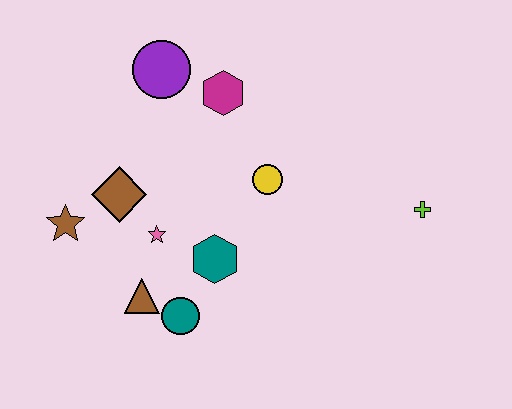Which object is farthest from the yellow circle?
The brown star is farthest from the yellow circle.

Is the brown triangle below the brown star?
Yes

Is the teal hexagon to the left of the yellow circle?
Yes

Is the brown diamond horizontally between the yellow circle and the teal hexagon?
No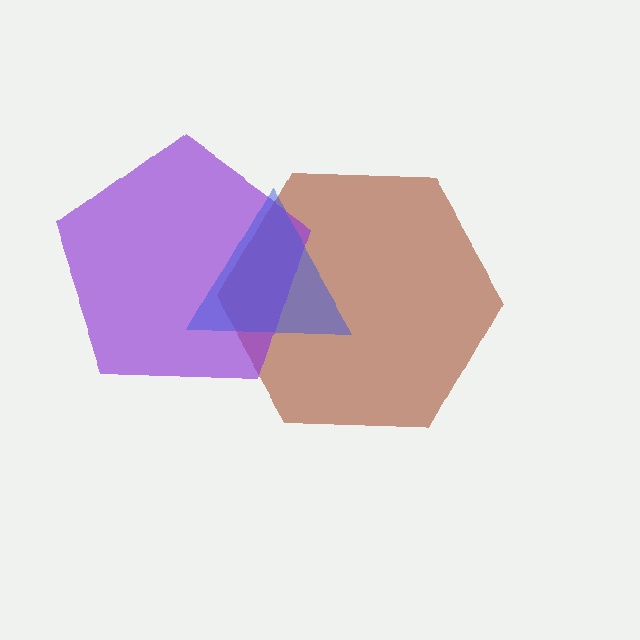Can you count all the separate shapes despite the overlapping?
Yes, there are 3 separate shapes.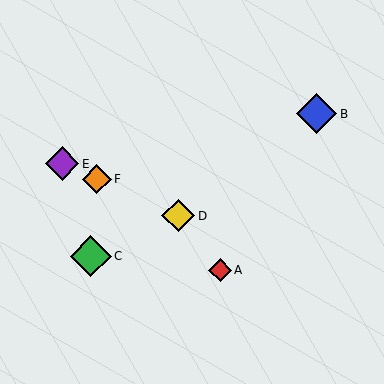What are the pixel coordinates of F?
Object F is at (97, 179).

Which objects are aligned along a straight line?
Objects D, E, F are aligned along a straight line.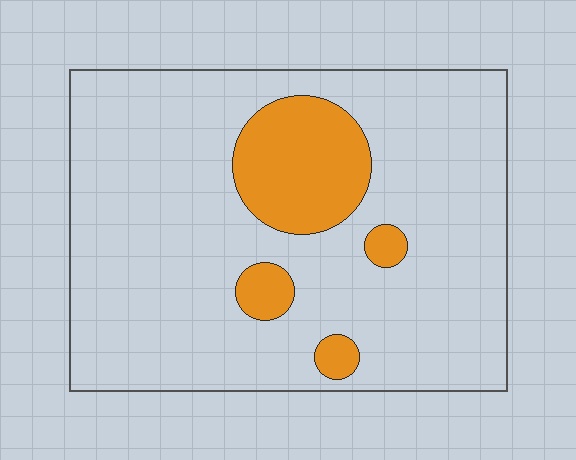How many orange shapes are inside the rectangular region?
4.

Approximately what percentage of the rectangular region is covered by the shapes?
Approximately 15%.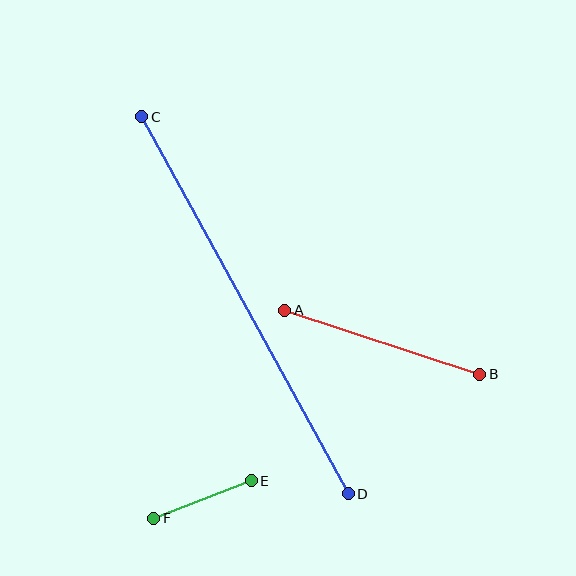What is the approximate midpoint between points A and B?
The midpoint is at approximately (382, 342) pixels.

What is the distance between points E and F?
The distance is approximately 105 pixels.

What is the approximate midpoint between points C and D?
The midpoint is at approximately (245, 305) pixels.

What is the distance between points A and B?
The distance is approximately 205 pixels.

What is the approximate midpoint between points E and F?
The midpoint is at approximately (202, 500) pixels.